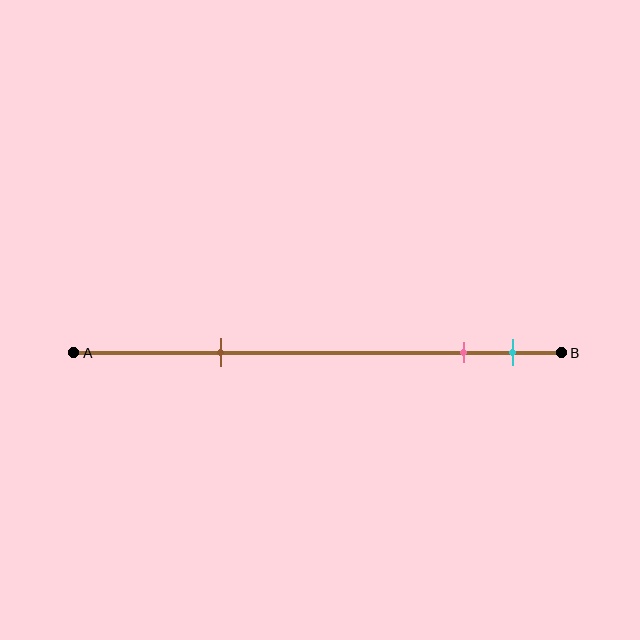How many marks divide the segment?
There are 3 marks dividing the segment.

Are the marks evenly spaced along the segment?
No, the marks are not evenly spaced.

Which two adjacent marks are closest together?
The pink and cyan marks are the closest adjacent pair.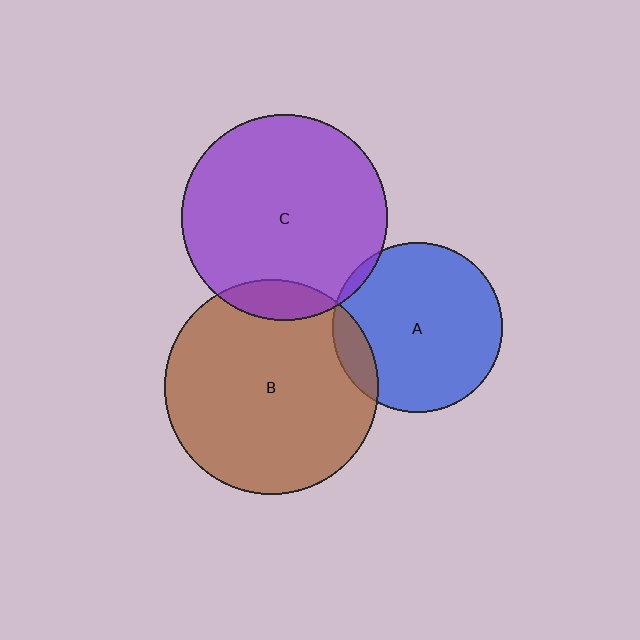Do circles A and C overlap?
Yes.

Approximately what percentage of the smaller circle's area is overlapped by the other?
Approximately 5%.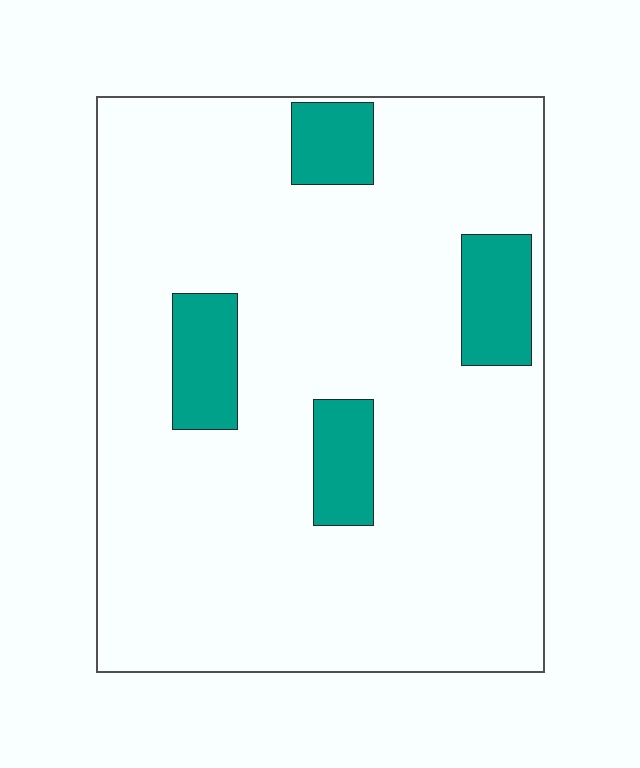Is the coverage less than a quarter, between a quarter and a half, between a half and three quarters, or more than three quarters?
Less than a quarter.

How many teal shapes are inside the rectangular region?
4.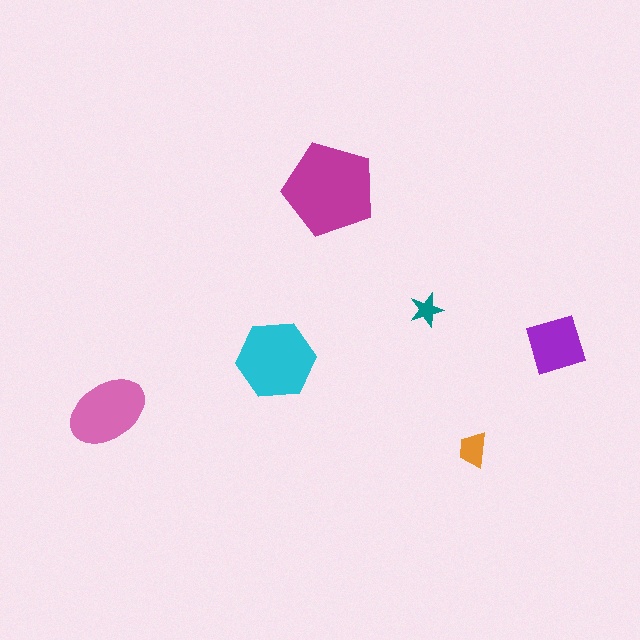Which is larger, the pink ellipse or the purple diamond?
The pink ellipse.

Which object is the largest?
The magenta pentagon.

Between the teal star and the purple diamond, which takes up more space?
The purple diamond.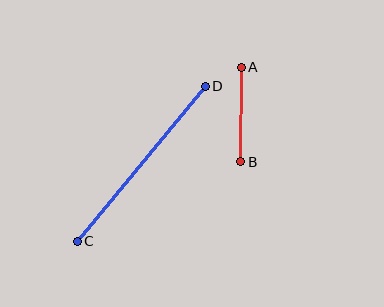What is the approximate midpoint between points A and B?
The midpoint is at approximately (241, 115) pixels.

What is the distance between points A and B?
The distance is approximately 94 pixels.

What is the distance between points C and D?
The distance is approximately 201 pixels.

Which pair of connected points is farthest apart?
Points C and D are farthest apart.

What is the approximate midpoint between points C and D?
The midpoint is at approximately (141, 164) pixels.